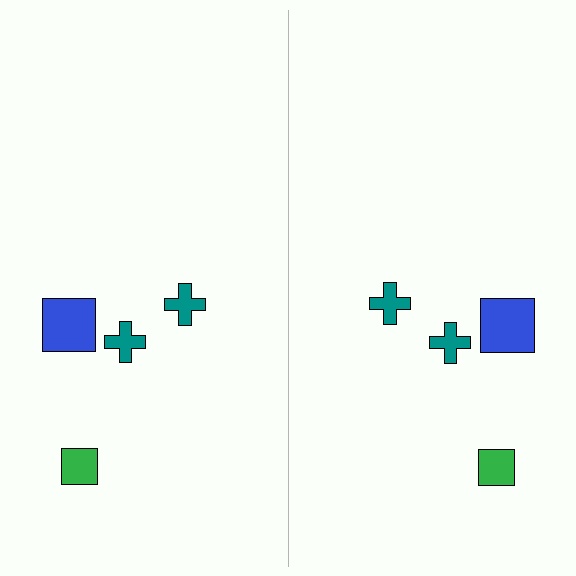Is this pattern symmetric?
Yes, this pattern has bilateral (reflection) symmetry.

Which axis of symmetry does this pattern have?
The pattern has a vertical axis of symmetry running through the center of the image.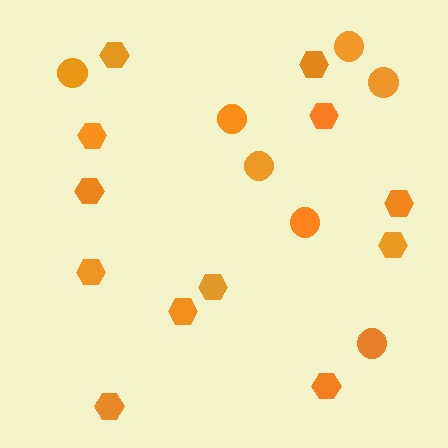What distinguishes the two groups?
There are 2 groups: one group of circles (7) and one group of hexagons (12).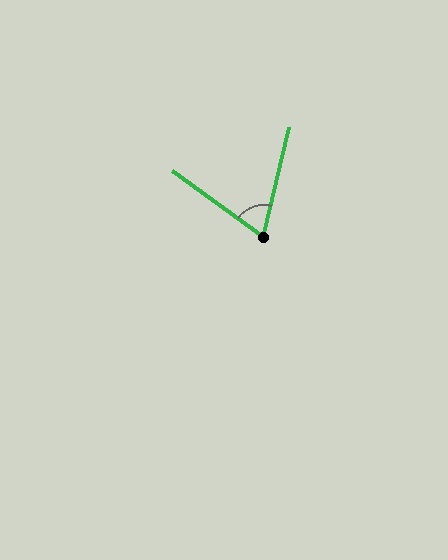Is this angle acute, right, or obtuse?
It is acute.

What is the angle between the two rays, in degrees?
Approximately 67 degrees.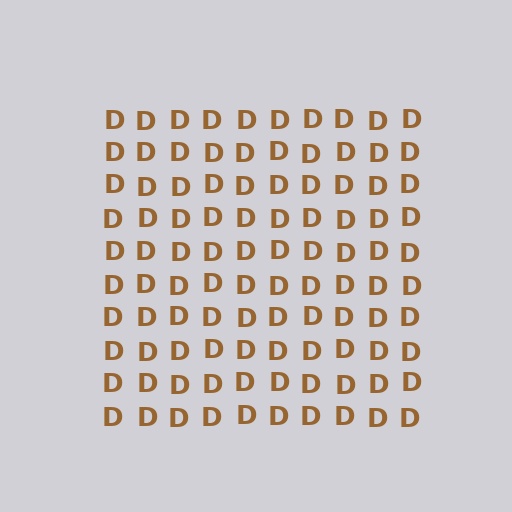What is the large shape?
The large shape is a square.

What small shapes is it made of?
It is made of small letter D's.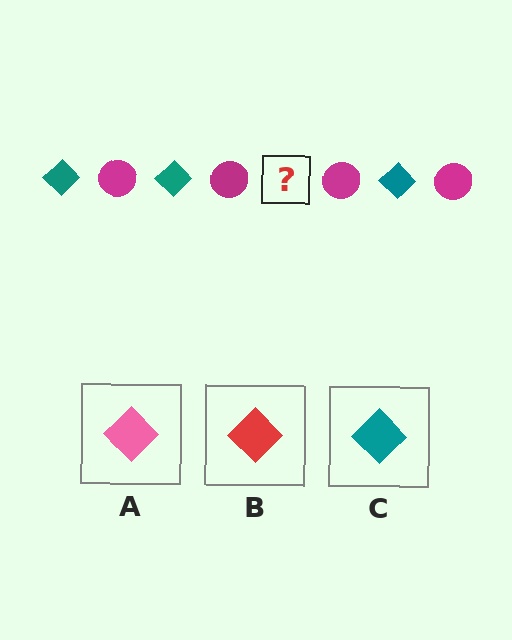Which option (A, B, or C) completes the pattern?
C.